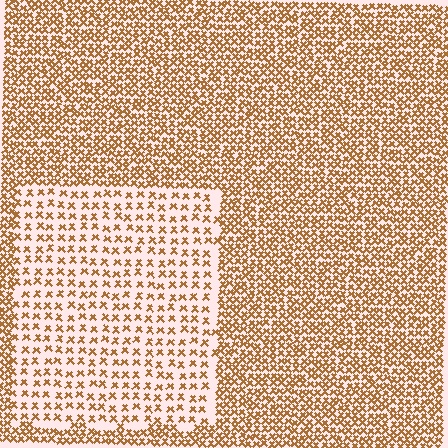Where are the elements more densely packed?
The elements are more densely packed outside the rectangle boundary.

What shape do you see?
I see a rectangle.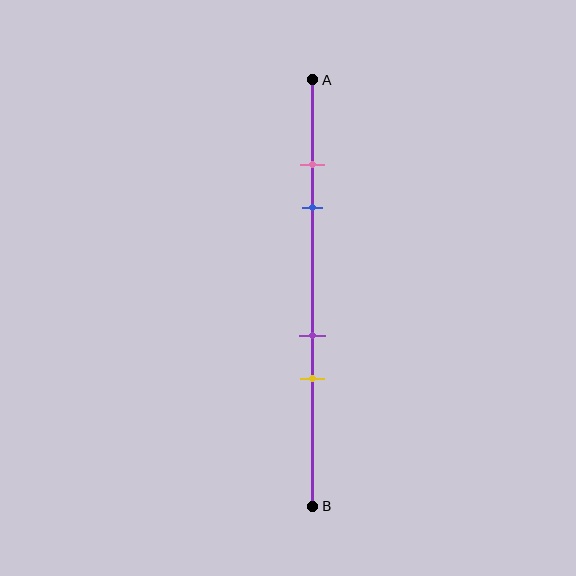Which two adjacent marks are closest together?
The pink and blue marks are the closest adjacent pair.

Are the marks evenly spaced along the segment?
No, the marks are not evenly spaced.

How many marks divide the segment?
There are 4 marks dividing the segment.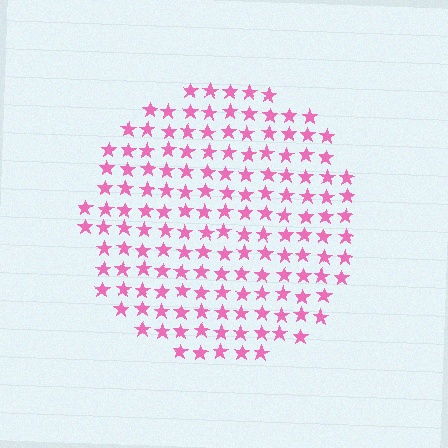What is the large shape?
The large shape is a circle.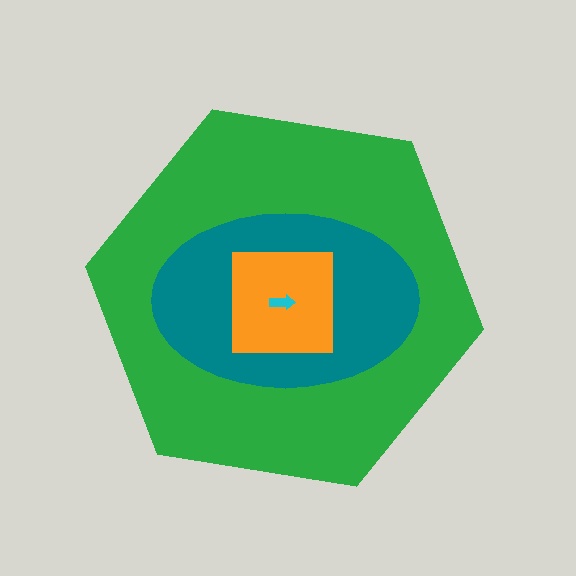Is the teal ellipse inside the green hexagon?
Yes.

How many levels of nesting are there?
4.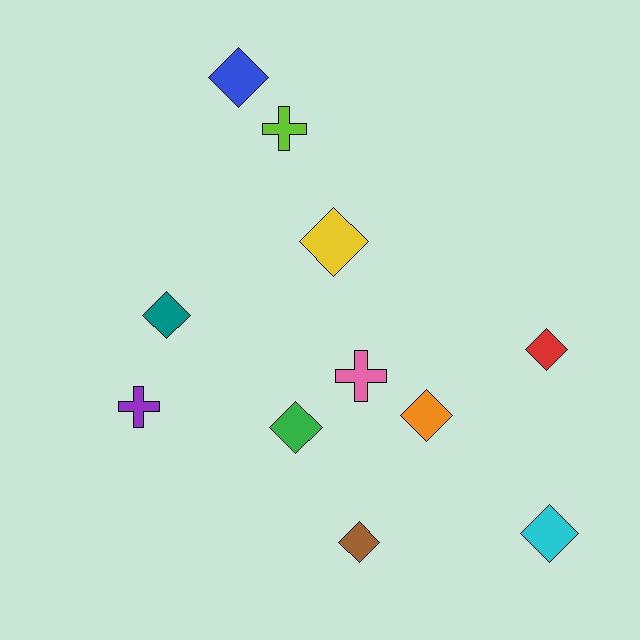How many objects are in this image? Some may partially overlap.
There are 11 objects.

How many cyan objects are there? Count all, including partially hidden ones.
There is 1 cyan object.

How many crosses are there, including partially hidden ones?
There are 3 crosses.